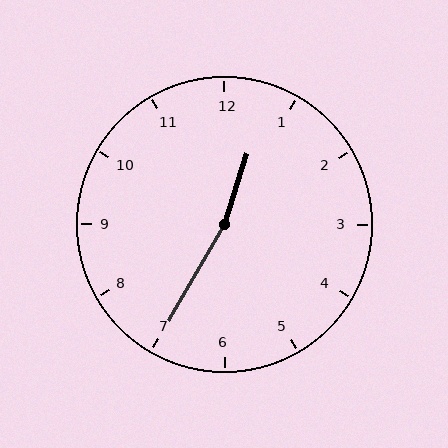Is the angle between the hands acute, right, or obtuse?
It is obtuse.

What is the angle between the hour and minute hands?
Approximately 168 degrees.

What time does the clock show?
12:35.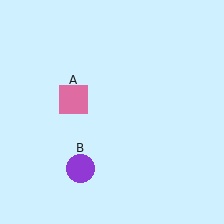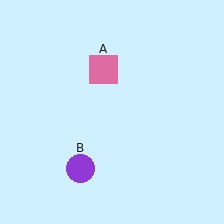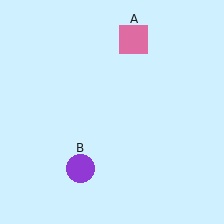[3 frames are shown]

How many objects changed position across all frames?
1 object changed position: pink square (object A).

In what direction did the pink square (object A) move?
The pink square (object A) moved up and to the right.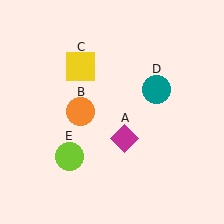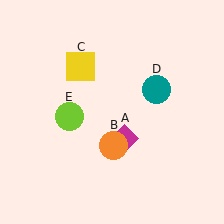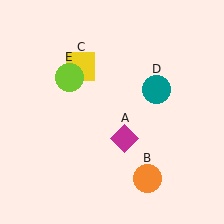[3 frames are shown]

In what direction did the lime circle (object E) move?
The lime circle (object E) moved up.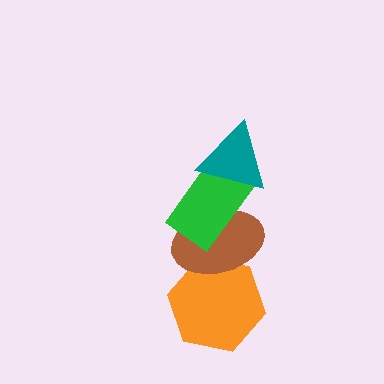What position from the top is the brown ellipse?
The brown ellipse is 3rd from the top.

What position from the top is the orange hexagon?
The orange hexagon is 4th from the top.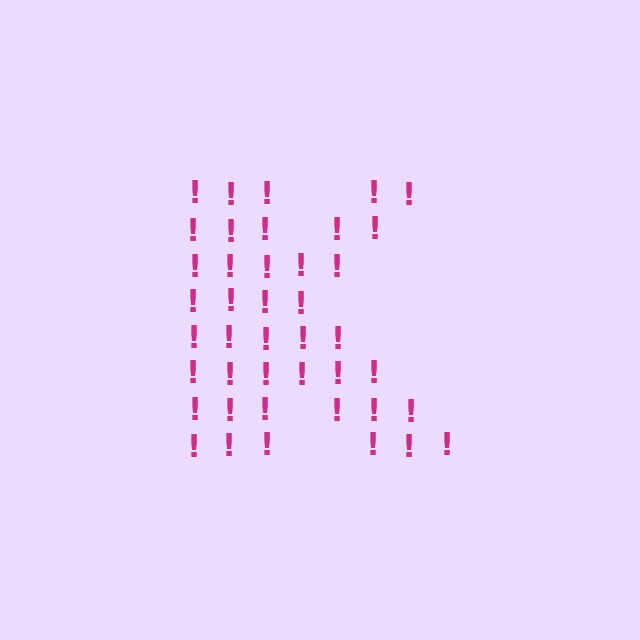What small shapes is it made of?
It is made of small exclamation marks.